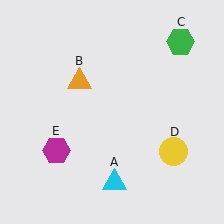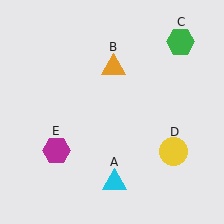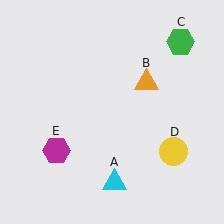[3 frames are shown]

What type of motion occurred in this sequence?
The orange triangle (object B) rotated clockwise around the center of the scene.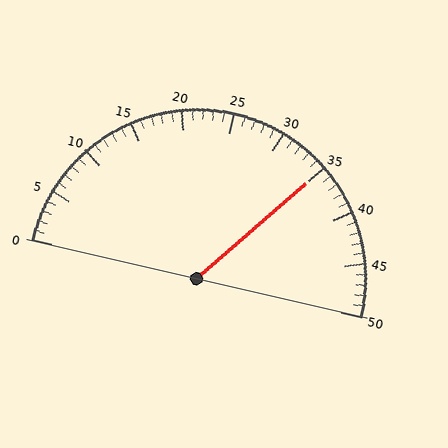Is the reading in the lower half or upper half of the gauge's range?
The reading is in the upper half of the range (0 to 50).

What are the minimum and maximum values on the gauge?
The gauge ranges from 0 to 50.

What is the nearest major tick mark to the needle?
The nearest major tick mark is 35.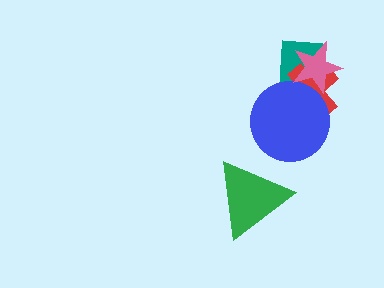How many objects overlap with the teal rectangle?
3 objects overlap with the teal rectangle.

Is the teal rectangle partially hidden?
Yes, it is partially covered by another shape.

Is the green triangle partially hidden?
No, no other shape covers it.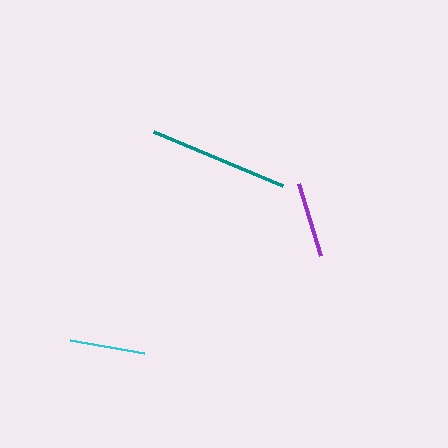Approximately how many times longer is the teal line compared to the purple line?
The teal line is approximately 1.9 times the length of the purple line.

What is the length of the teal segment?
The teal segment is approximately 141 pixels long.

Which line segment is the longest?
The teal line is the longest at approximately 141 pixels.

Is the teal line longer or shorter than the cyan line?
The teal line is longer than the cyan line.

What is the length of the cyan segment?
The cyan segment is approximately 75 pixels long.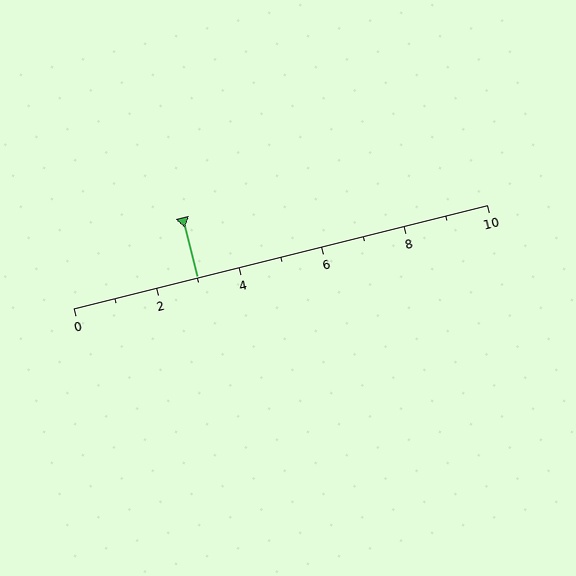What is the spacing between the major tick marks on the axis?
The major ticks are spaced 2 apart.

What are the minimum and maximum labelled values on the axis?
The axis runs from 0 to 10.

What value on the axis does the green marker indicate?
The marker indicates approximately 3.